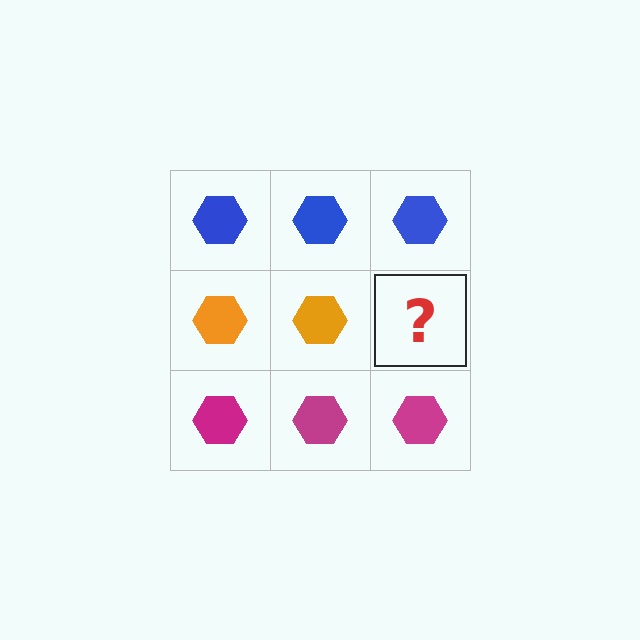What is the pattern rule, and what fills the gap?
The rule is that each row has a consistent color. The gap should be filled with an orange hexagon.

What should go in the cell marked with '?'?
The missing cell should contain an orange hexagon.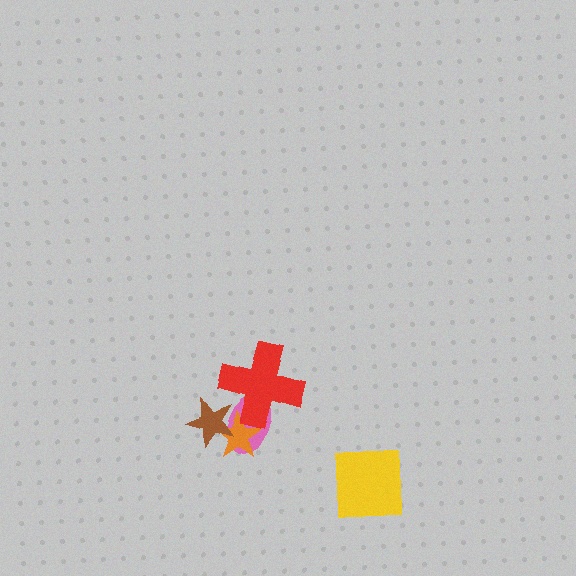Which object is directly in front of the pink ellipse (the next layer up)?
The orange star is directly in front of the pink ellipse.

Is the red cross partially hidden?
No, no other shape covers it.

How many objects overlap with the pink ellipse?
3 objects overlap with the pink ellipse.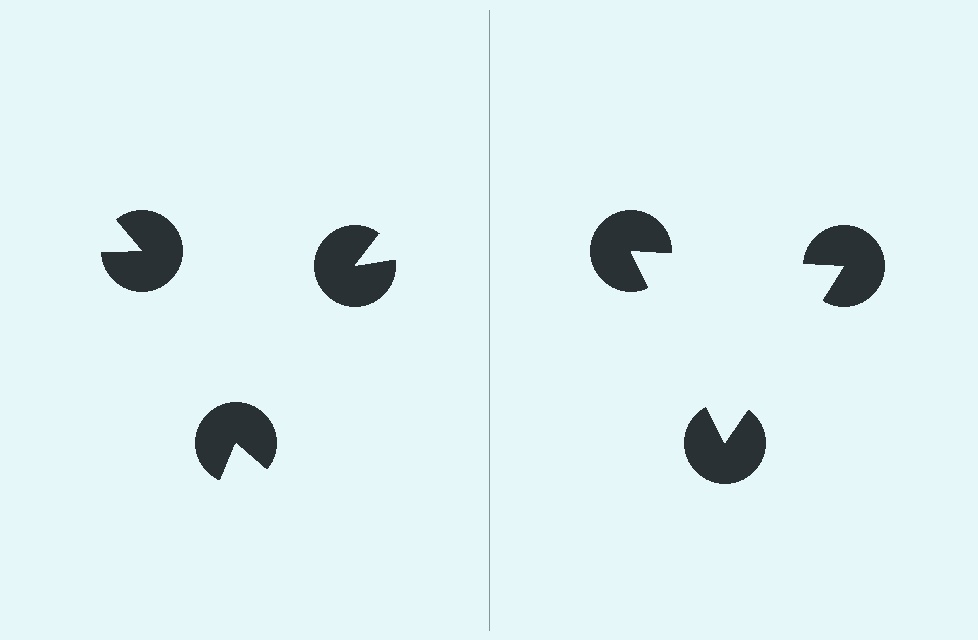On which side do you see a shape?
An illusory triangle appears on the right side. On the left side the wedge cuts are rotated, so no coherent shape forms.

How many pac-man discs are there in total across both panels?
6 — 3 on each side.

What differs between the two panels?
The pac-man discs are positioned identically on both sides; only the wedge orientations differ. On the right they align to a triangle; on the left they are misaligned.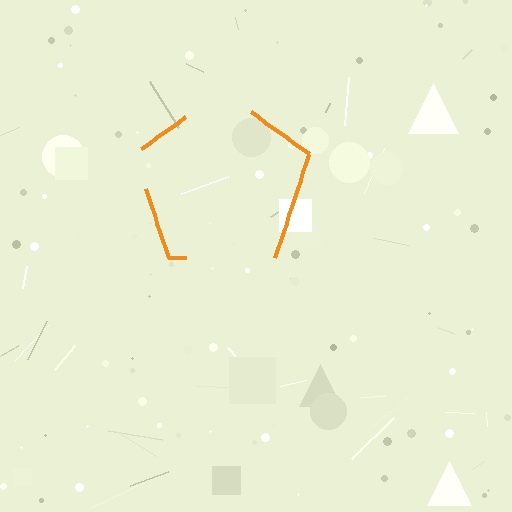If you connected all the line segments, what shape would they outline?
They would outline a pentagon.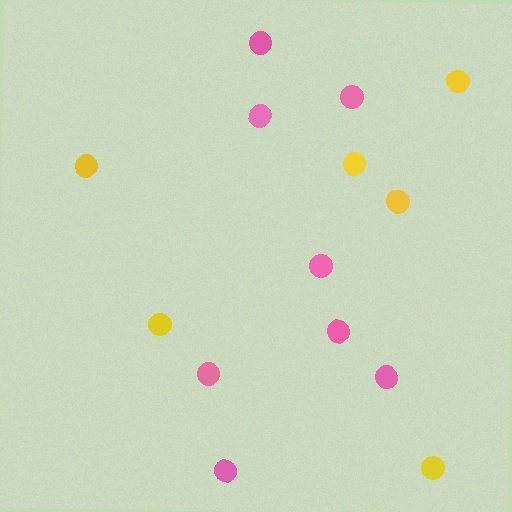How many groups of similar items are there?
There are 2 groups: one group of yellow circles (6) and one group of pink circles (8).